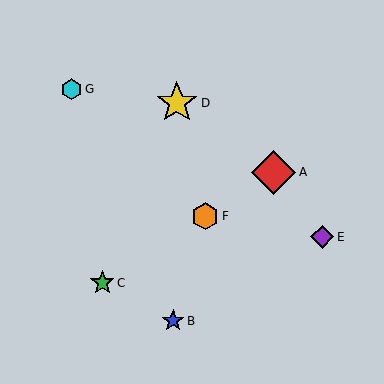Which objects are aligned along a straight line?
Objects A, C, F are aligned along a straight line.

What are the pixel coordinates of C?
Object C is at (102, 283).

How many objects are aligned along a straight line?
3 objects (A, C, F) are aligned along a straight line.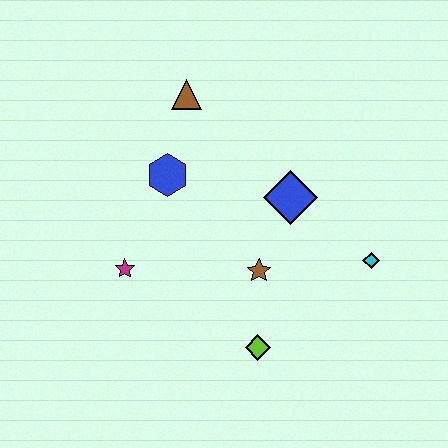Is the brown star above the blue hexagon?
No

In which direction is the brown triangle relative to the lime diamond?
The brown triangle is above the lime diamond.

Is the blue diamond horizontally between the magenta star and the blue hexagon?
No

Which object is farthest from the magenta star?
The cyan diamond is farthest from the magenta star.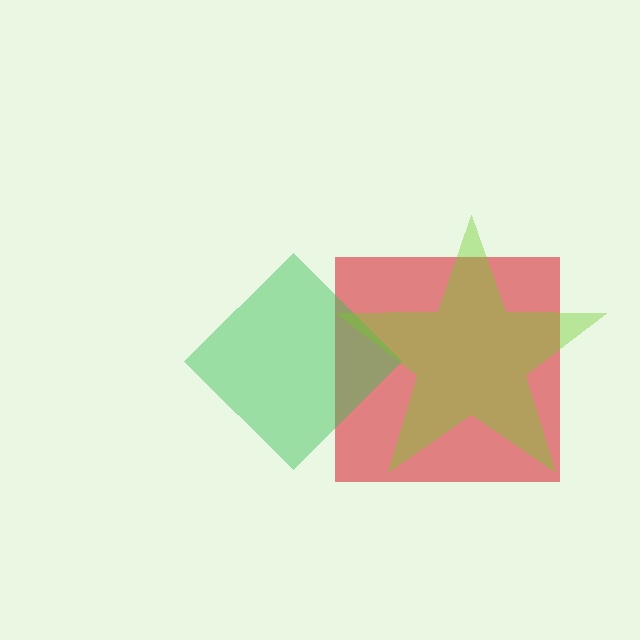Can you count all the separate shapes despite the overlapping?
Yes, there are 3 separate shapes.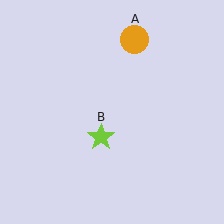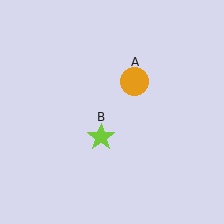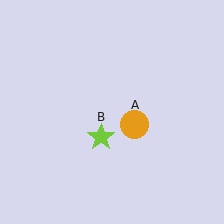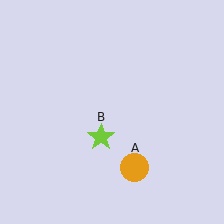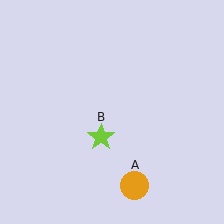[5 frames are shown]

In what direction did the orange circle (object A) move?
The orange circle (object A) moved down.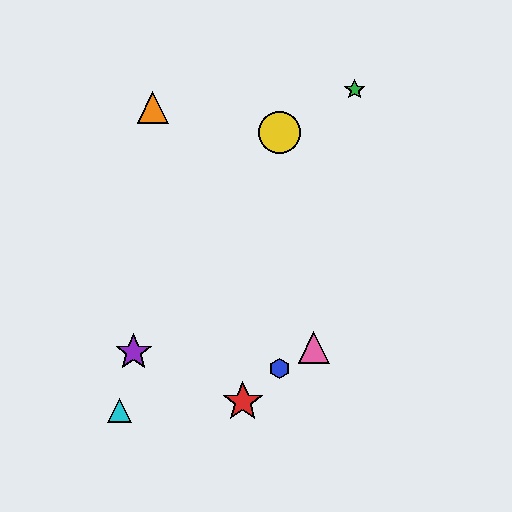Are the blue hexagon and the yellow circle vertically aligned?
Yes, both are at x≈279.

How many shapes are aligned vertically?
2 shapes (the blue hexagon, the yellow circle) are aligned vertically.